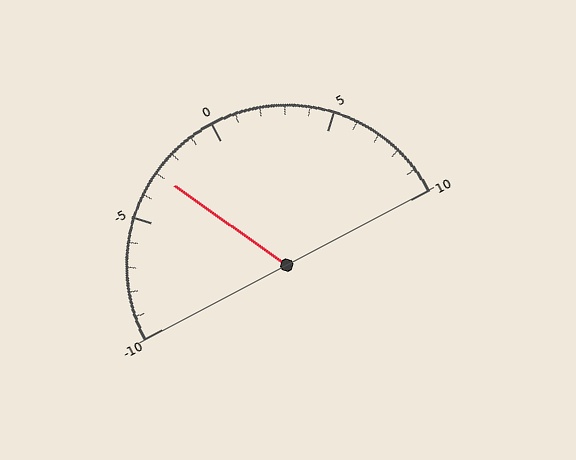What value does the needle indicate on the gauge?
The needle indicates approximately -3.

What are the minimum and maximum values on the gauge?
The gauge ranges from -10 to 10.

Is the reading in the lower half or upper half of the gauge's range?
The reading is in the lower half of the range (-10 to 10).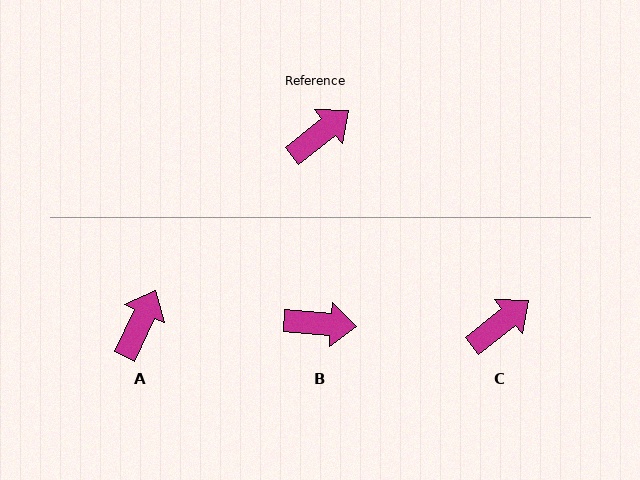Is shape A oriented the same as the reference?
No, it is off by about 26 degrees.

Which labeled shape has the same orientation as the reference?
C.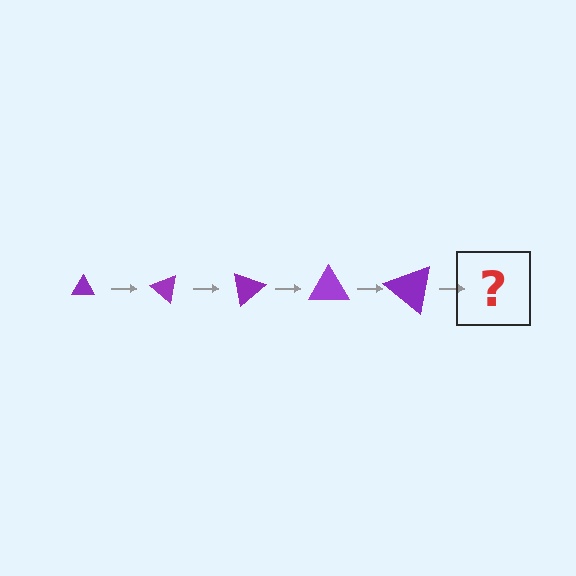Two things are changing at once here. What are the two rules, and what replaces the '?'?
The two rules are that the triangle grows larger each step and it rotates 40 degrees each step. The '?' should be a triangle, larger than the previous one and rotated 200 degrees from the start.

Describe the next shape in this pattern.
It should be a triangle, larger than the previous one and rotated 200 degrees from the start.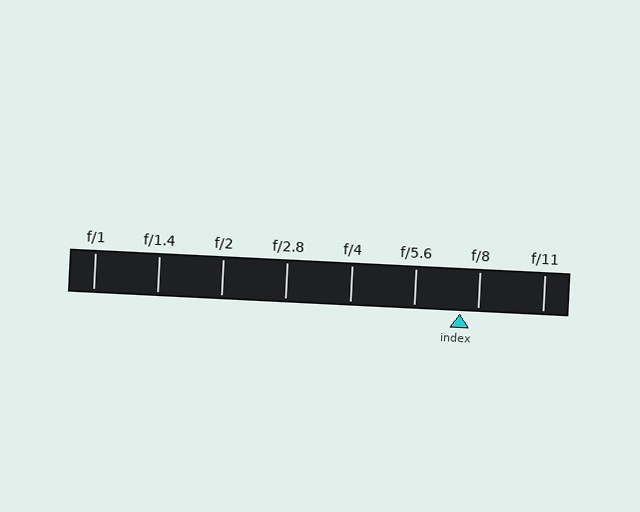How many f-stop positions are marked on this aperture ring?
There are 8 f-stop positions marked.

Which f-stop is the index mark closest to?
The index mark is closest to f/8.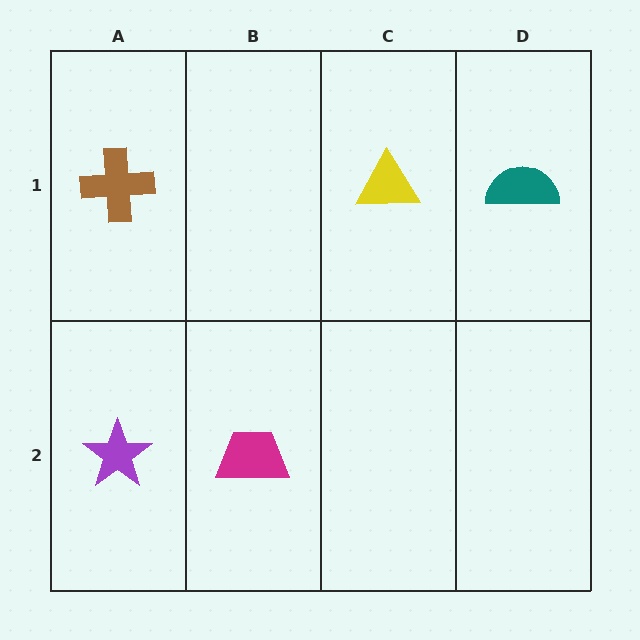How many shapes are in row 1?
3 shapes.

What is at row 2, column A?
A purple star.